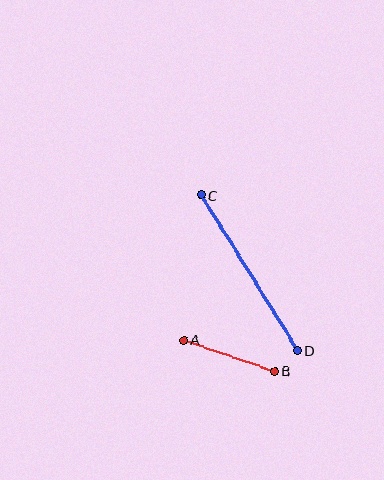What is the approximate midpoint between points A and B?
The midpoint is at approximately (229, 356) pixels.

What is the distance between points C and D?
The distance is approximately 183 pixels.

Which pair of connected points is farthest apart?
Points C and D are farthest apart.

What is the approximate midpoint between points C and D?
The midpoint is at approximately (249, 273) pixels.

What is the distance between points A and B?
The distance is approximately 96 pixels.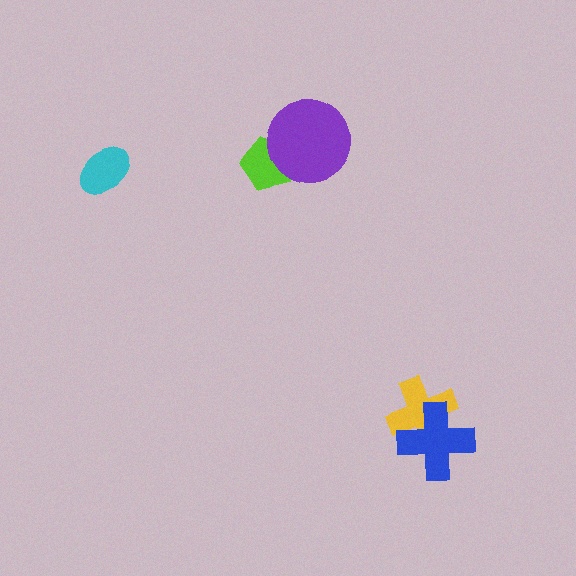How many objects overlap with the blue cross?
1 object overlaps with the blue cross.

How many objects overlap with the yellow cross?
1 object overlaps with the yellow cross.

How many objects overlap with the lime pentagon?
1 object overlaps with the lime pentagon.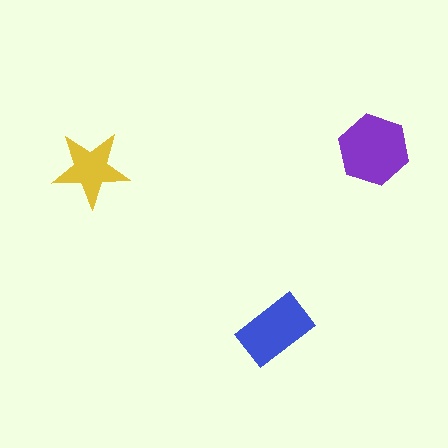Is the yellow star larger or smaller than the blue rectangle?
Smaller.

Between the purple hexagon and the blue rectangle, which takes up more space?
The purple hexagon.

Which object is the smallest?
The yellow star.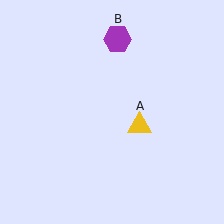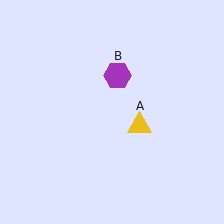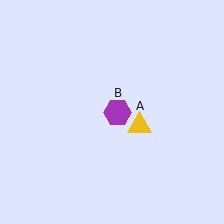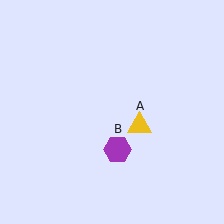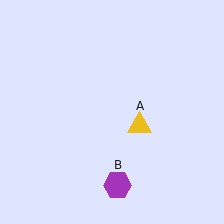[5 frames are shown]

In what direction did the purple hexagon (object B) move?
The purple hexagon (object B) moved down.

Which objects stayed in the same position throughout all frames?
Yellow triangle (object A) remained stationary.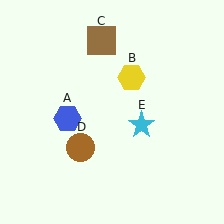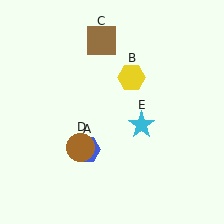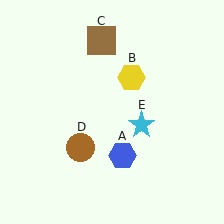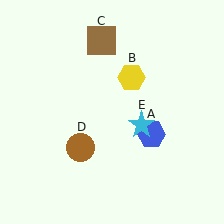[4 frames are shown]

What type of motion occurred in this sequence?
The blue hexagon (object A) rotated counterclockwise around the center of the scene.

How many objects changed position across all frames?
1 object changed position: blue hexagon (object A).